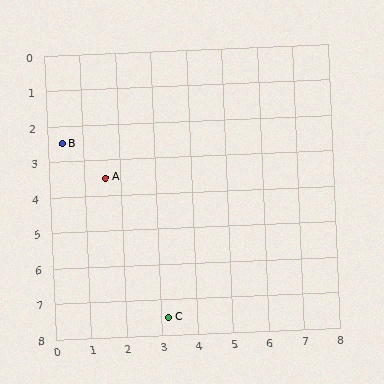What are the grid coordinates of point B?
Point B is at approximately (0.4, 2.5).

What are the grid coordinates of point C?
Point C is at approximately (3.2, 7.5).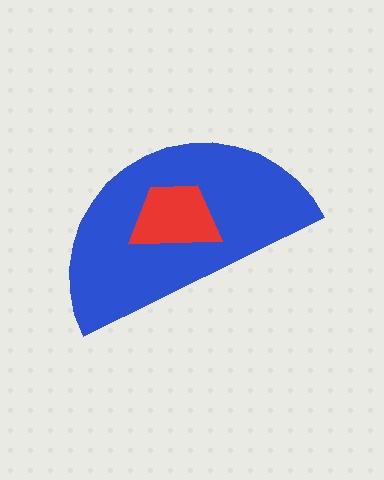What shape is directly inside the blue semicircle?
The red trapezoid.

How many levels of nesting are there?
2.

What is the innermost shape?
The red trapezoid.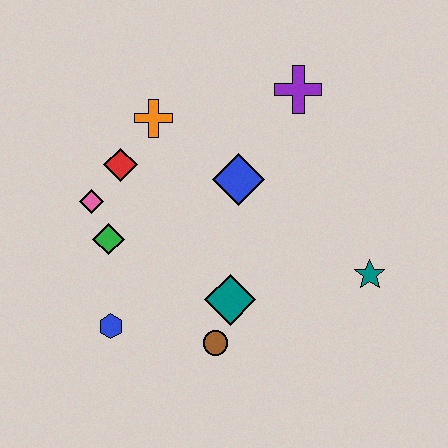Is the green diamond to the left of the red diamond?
Yes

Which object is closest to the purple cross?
The blue diamond is closest to the purple cross.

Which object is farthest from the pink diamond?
The teal star is farthest from the pink diamond.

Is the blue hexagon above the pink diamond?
No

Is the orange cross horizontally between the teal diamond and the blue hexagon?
Yes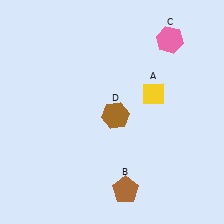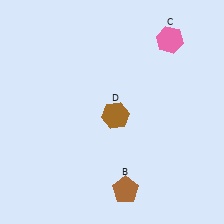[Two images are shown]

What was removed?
The yellow diamond (A) was removed in Image 2.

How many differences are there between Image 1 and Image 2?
There is 1 difference between the two images.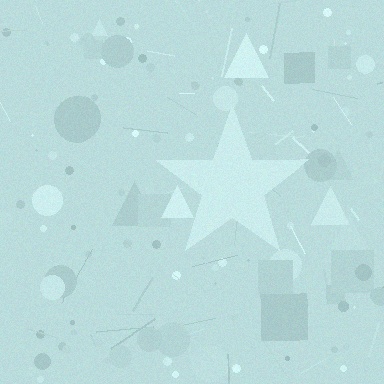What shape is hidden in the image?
A star is hidden in the image.